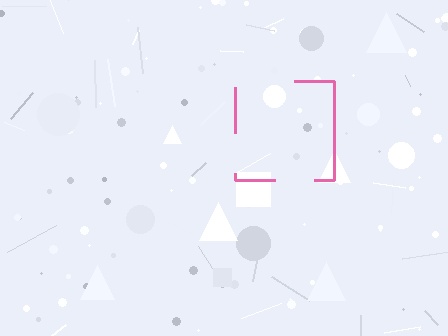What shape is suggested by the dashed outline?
The dashed outline suggests a square.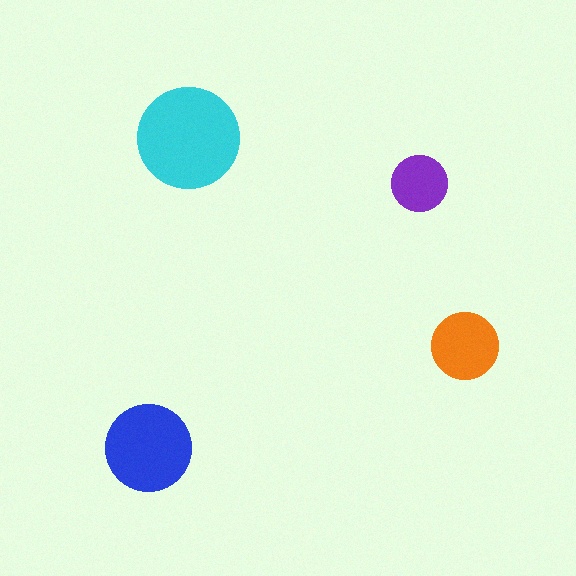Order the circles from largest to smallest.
the cyan one, the blue one, the orange one, the purple one.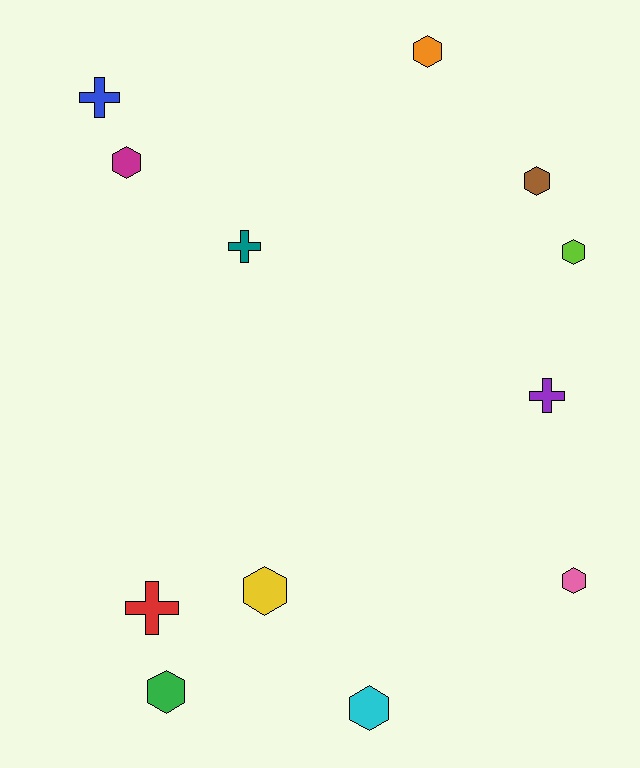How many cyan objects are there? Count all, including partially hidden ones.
There is 1 cyan object.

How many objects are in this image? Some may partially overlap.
There are 12 objects.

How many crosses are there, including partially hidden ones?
There are 4 crosses.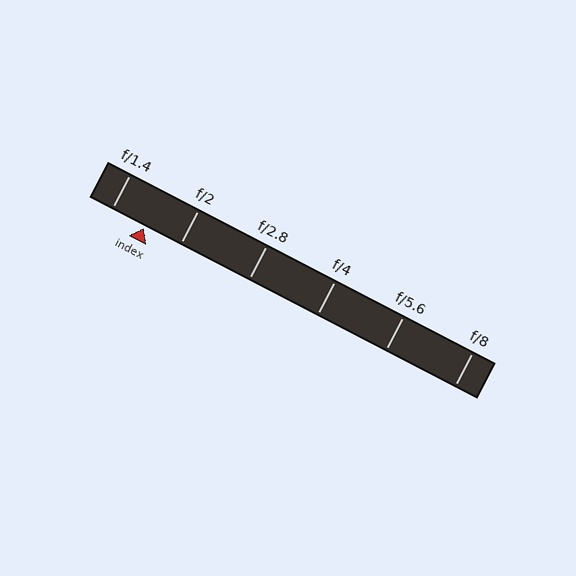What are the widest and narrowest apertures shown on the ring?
The widest aperture shown is f/1.4 and the narrowest is f/8.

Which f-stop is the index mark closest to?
The index mark is closest to f/1.4.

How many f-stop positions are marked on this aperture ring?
There are 6 f-stop positions marked.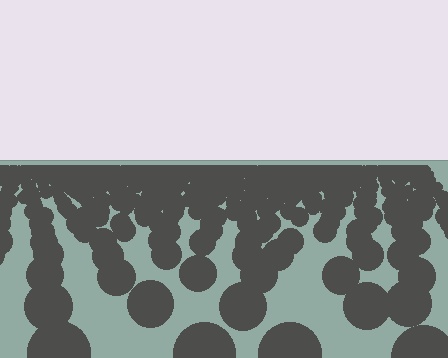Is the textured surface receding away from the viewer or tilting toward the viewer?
The surface is receding away from the viewer. Texture elements get smaller and denser toward the top.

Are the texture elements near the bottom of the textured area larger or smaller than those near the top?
Larger. Near the bottom, elements are closer to the viewer and appear at a bigger on-screen size.